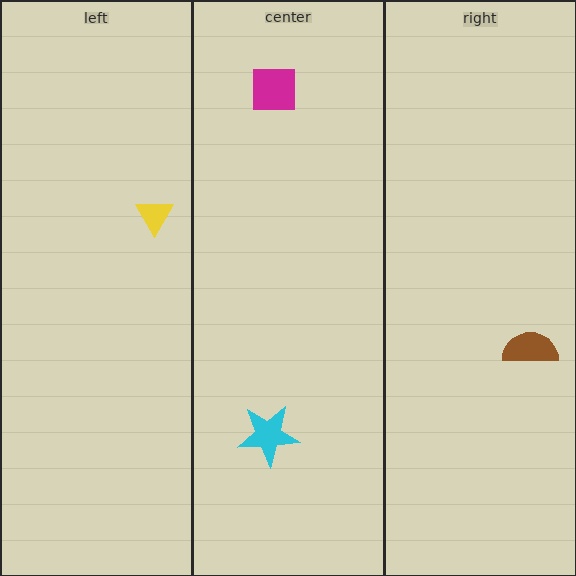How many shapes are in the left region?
1.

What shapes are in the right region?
The brown semicircle.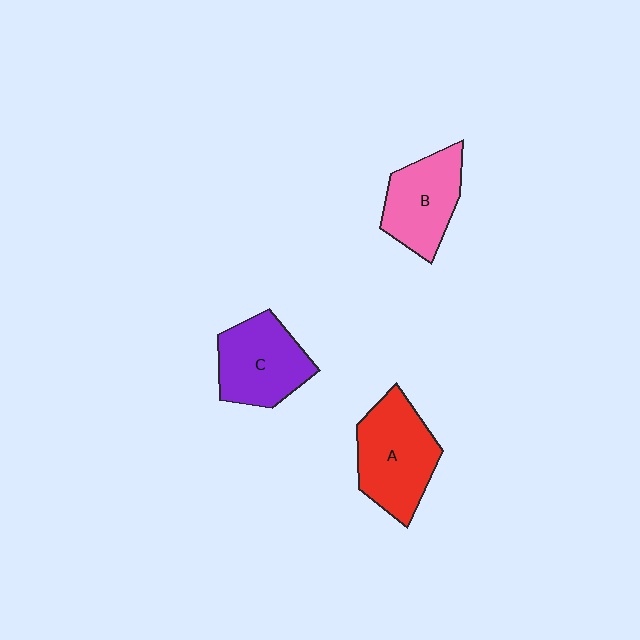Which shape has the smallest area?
Shape B (pink).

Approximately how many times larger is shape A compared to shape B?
Approximately 1.2 times.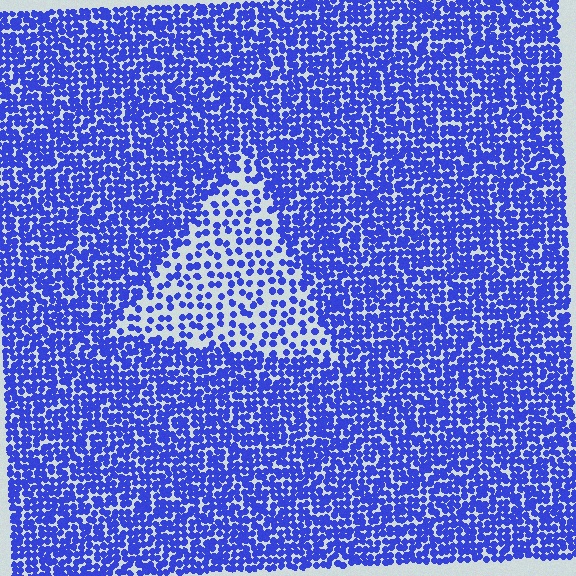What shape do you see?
I see a triangle.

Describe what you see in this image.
The image contains small blue elements arranged at two different densities. A triangle-shaped region is visible where the elements are less densely packed than the surrounding area.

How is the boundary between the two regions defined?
The boundary is defined by a change in element density (approximately 2.2x ratio). All elements are the same color, size, and shape.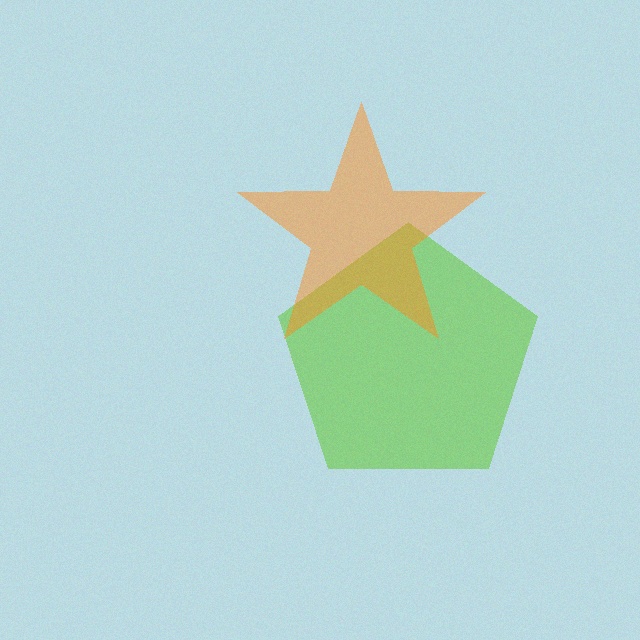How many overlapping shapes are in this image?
There are 2 overlapping shapes in the image.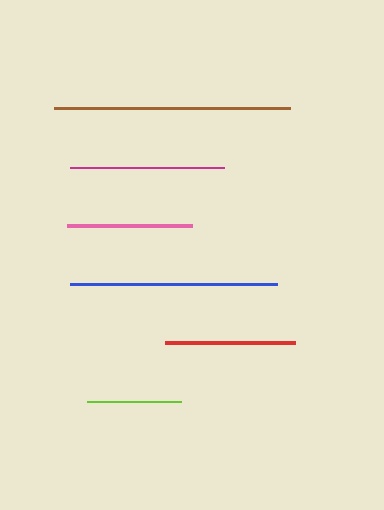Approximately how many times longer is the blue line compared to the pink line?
The blue line is approximately 1.7 times the length of the pink line.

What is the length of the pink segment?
The pink segment is approximately 125 pixels long.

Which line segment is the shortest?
The lime line is the shortest at approximately 94 pixels.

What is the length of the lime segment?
The lime segment is approximately 94 pixels long.